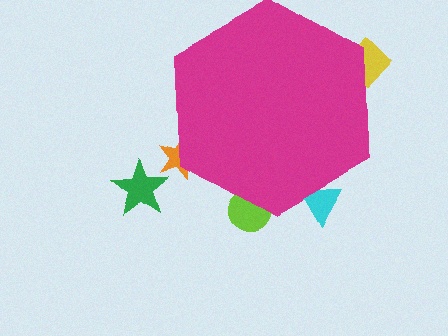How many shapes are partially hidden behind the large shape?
4 shapes are partially hidden.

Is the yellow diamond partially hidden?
Yes, the yellow diamond is partially hidden behind the magenta hexagon.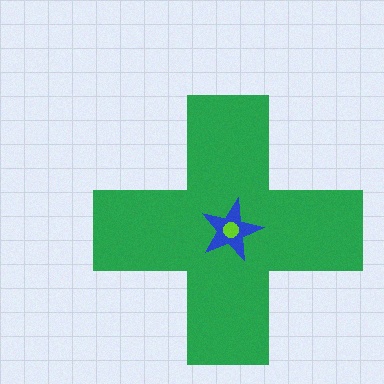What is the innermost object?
The lime circle.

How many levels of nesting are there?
3.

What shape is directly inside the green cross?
The blue star.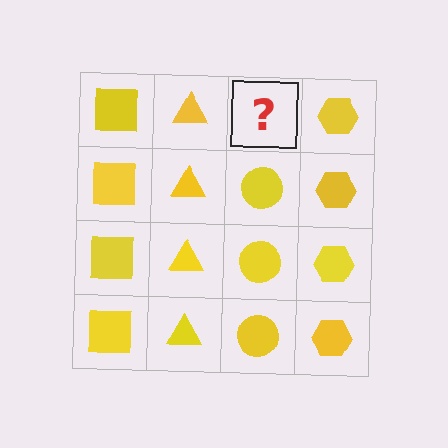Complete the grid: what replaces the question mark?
The question mark should be replaced with a yellow circle.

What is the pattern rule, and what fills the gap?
The rule is that each column has a consistent shape. The gap should be filled with a yellow circle.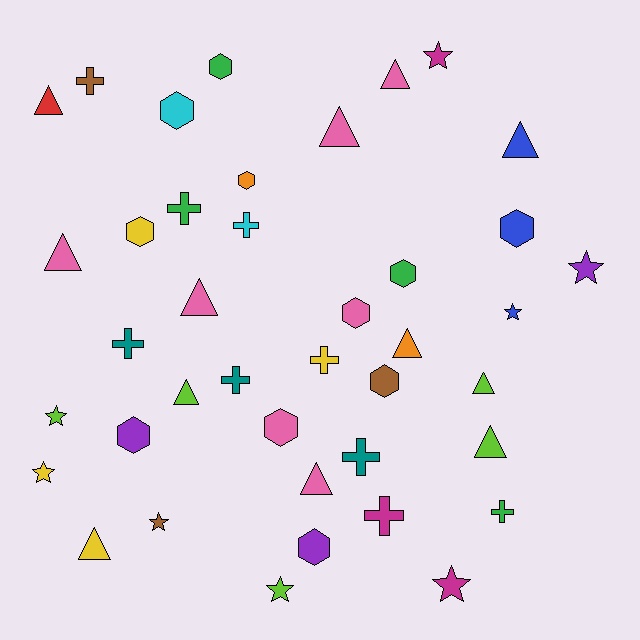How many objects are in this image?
There are 40 objects.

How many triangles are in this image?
There are 12 triangles.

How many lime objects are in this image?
There are 5 lime objects.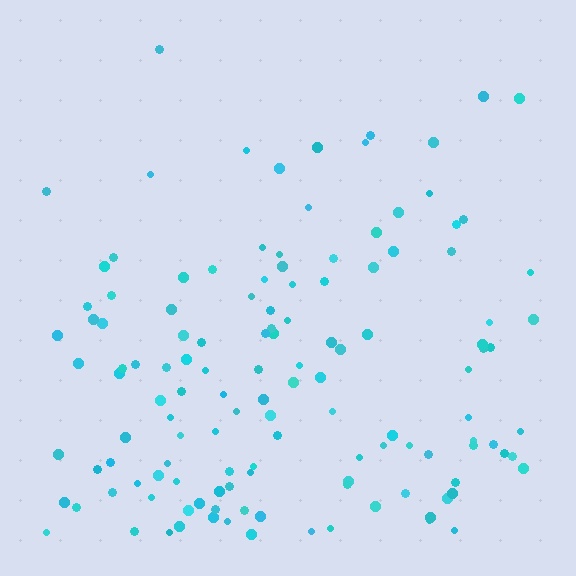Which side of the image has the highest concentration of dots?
The bottom.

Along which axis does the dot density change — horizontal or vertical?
Vertical.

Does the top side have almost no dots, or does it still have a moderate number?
Still a moderate number, just noticeably fewer than the bottom.